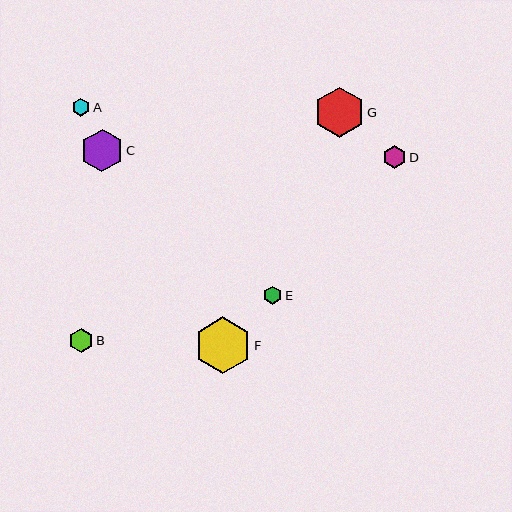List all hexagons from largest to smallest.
From largest to smallest: F, G, C, B, D, E, A.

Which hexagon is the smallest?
Hexagon A is the smallest with a size of approximately 18 pixels.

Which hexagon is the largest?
Hexagon F is the largest with a size of approximately 57 pixels.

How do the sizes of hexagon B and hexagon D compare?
Hexagon B and hexagon D are approximately the same size.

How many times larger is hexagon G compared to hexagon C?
Hexagon G is approximately 1.2 times the size of hexagon C.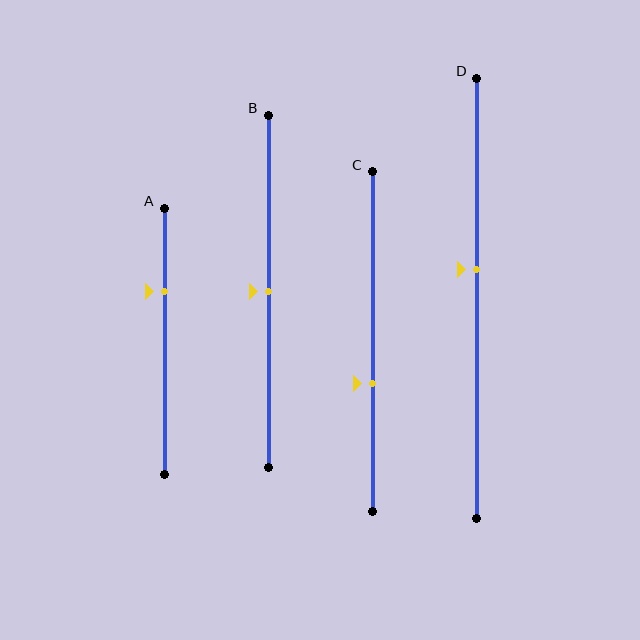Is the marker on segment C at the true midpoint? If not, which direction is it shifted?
No, the marker on segment C is shifted downward by about 12% of the segment length.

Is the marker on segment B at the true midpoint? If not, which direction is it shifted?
Yes, the marker on segment B is at the true midpoint.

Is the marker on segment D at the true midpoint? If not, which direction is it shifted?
No, the marker on segment D is shifted upward by about 7% of the segment length.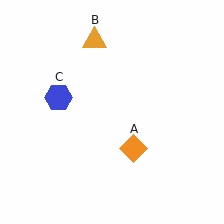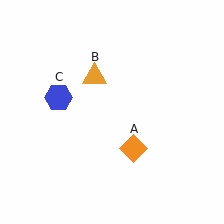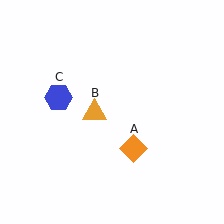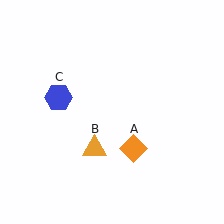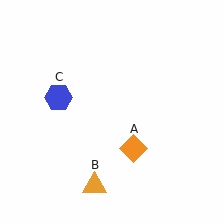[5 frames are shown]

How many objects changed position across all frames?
1 object changed position: orange triangle (object B).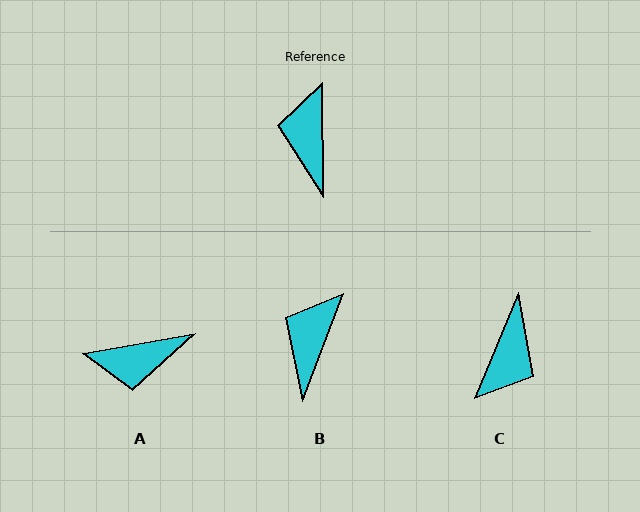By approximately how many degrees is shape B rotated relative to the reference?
Approximately 22 degrees clockwise.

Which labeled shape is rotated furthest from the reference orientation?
C, about 157 degrees away.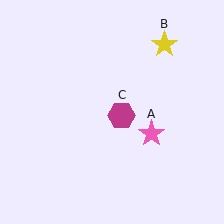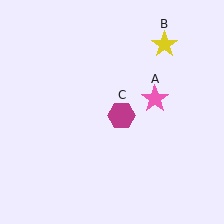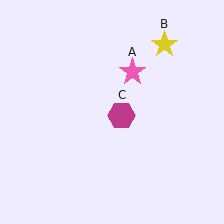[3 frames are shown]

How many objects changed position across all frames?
1 object changed position: pink star (object A).